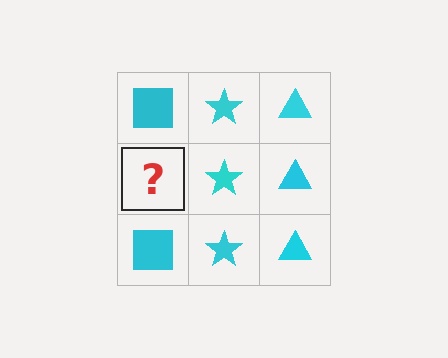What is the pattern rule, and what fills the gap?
The rule is that each column has a consistent shape. The gap should be filled with a cyan square.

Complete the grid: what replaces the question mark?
The question mark should be replaced with a cyan square.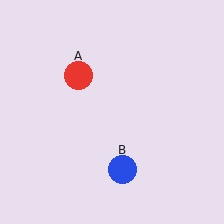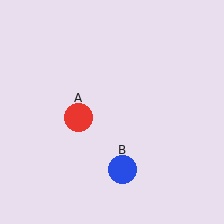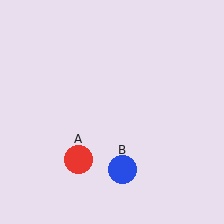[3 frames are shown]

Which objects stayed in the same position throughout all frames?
Blue circle (object B) remained stationary.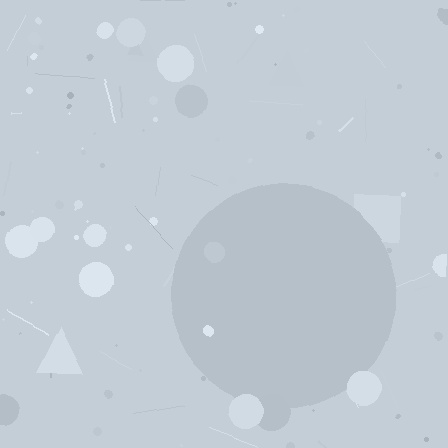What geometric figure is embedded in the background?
A circle is embedded in the background.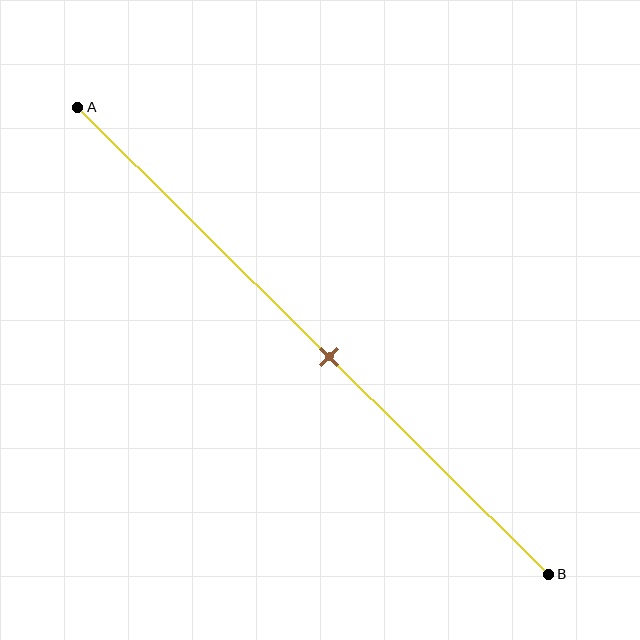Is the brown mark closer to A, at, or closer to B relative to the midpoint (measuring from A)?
The brown mark is closer to point B than the midpoint of segment AB.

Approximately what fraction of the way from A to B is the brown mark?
The brown mark is approximately 55% of the way from A to B.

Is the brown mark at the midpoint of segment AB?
No, the mark is at about 55% from A, not at the 50% midpoint.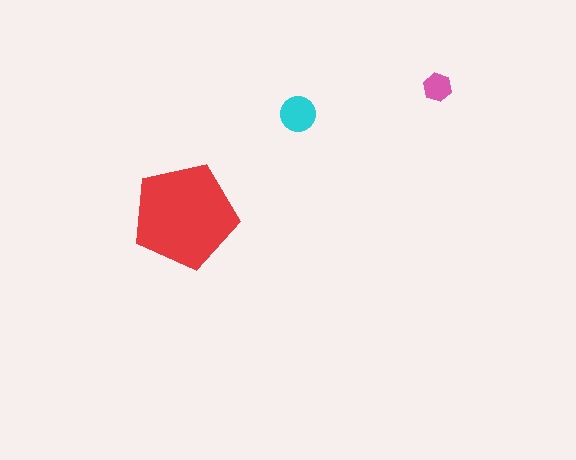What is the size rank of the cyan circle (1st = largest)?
2nd.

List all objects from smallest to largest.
The pink hexagon, the cyan circle, the red pentagon.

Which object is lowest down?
The red pentagon is bottommost.